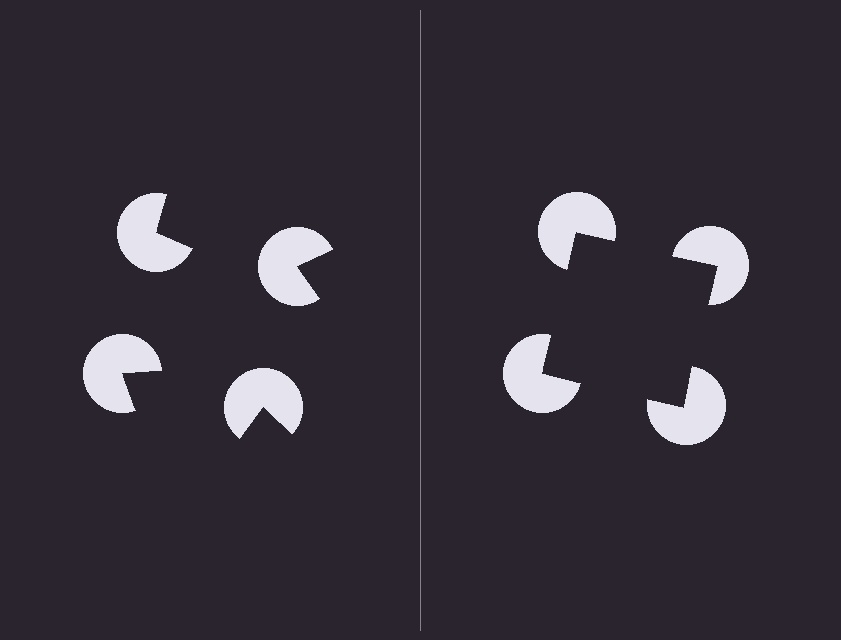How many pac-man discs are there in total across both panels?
8 — 4 on each side.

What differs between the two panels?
The pac-man discs are positioned identically on both sides; only the wedge orientations differ. On the right they align to a square; on the left they are misaligned.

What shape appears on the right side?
An illusory square.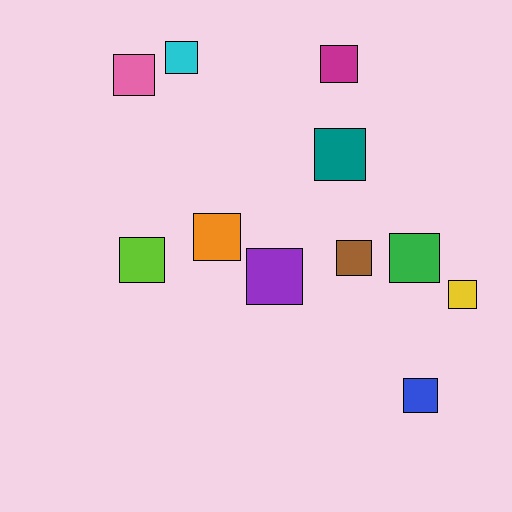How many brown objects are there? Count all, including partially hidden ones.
There is 1 brown object.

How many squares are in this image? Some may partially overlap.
There are 11 squares.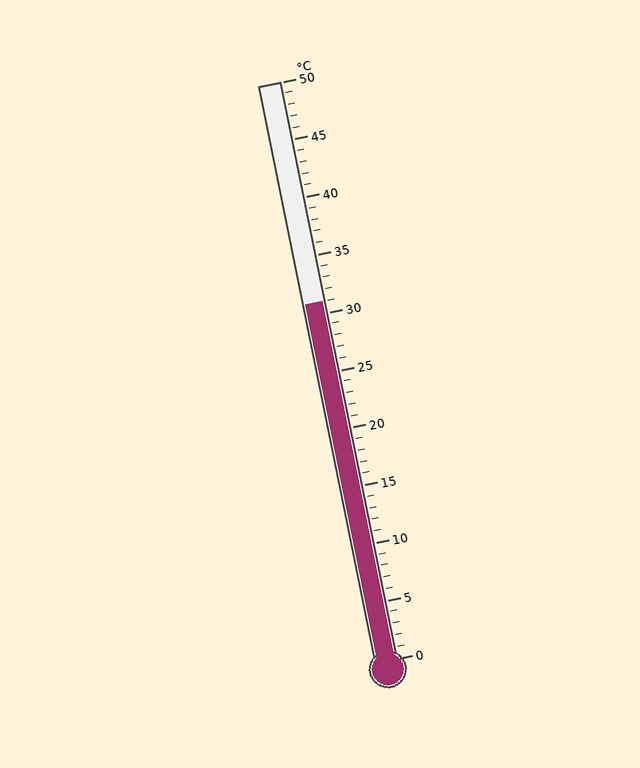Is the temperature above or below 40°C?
The temperature is below 40°C.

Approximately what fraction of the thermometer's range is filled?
The thermometer is filled to approximately 60% of its range.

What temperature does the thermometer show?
The thermometer shows approximately 31°C.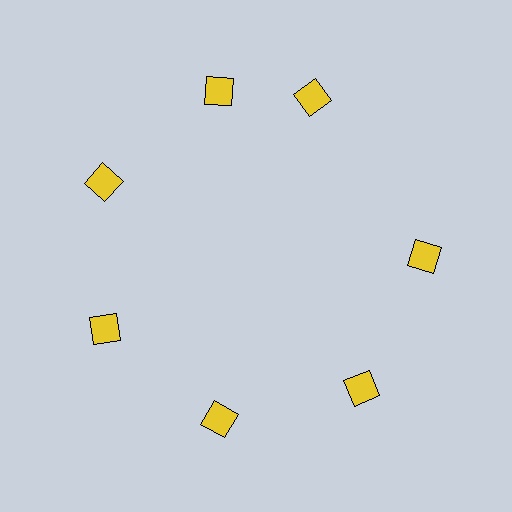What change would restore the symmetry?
The symmetry would be restored by rotating it back into even spacing with its neighbors so that all 7 squares sit at equal angles and equal distance from the center.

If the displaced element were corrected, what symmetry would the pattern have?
It would have 7-fold rotational symmetry — the pattern would map onto itself every 51 degrees.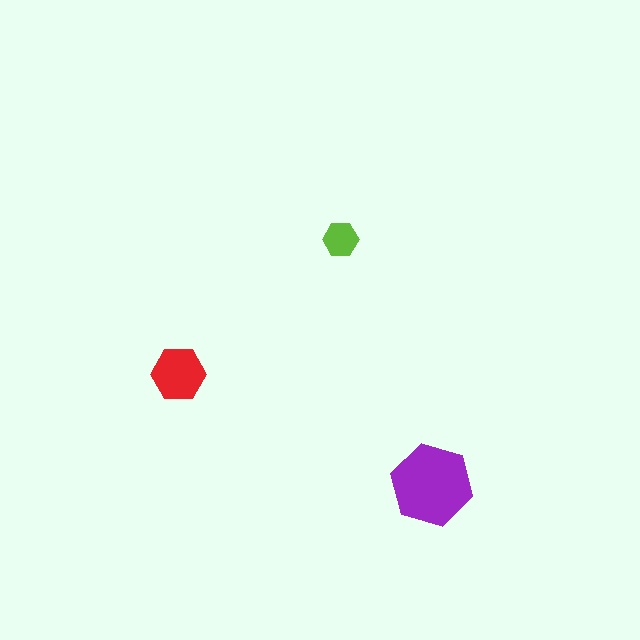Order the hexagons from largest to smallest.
the purple one, the red one, the lime one.